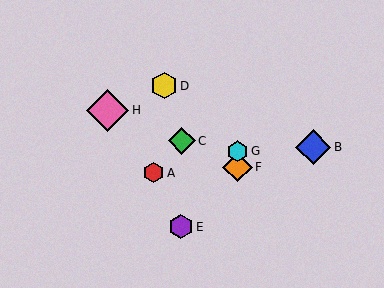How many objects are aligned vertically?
2 objects (F, G) are aligned vertically.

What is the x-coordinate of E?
Object E is at x≈181.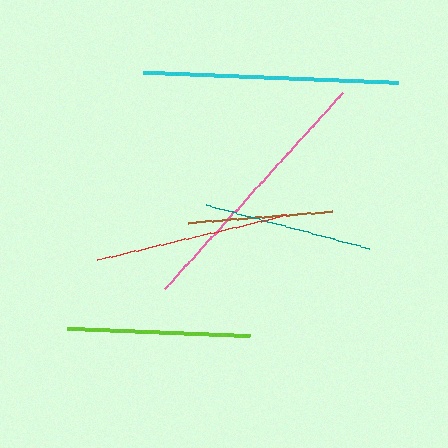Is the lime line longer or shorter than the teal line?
The lime line is longer than the teal line.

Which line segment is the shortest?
The brown line is the shortest at approximately 144 pixels.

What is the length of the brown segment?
The brown segment is approximately 144 pixels long.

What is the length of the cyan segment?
The cyan segment is approximately 255 pixels long.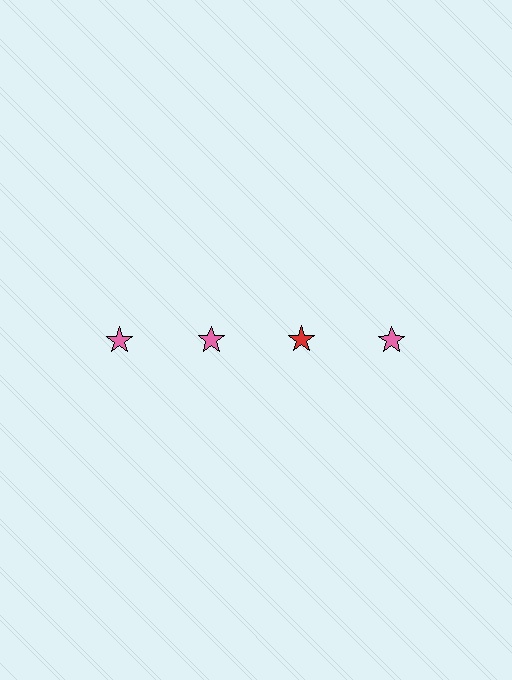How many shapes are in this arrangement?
There are 4 shapes arranged in a grid pattern.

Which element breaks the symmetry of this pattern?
The red star in the top row, center column breaks the symmetry. All other shapes are pink stars.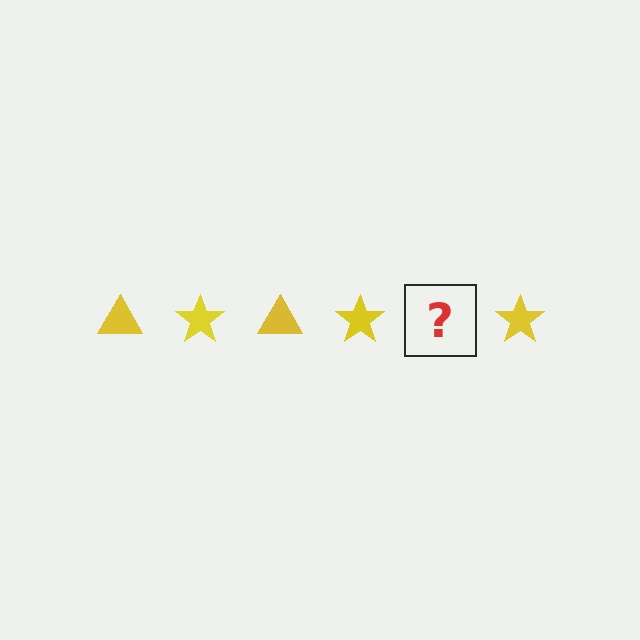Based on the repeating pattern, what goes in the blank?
The blank should be a yellow triangle.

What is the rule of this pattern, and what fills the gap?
The rule is that the pattern cycles through triangle, star shapes in yellow. The gap should be filled with a yellow triangle.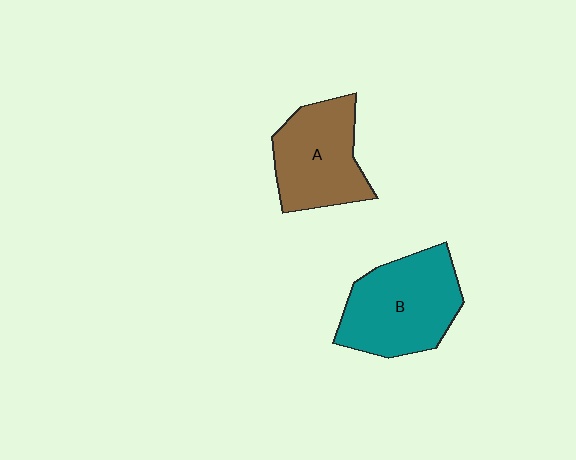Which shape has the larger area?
Shape B (teal).